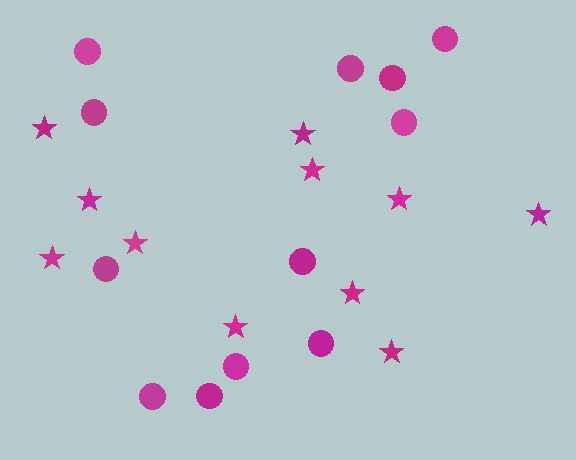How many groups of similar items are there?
There are 2 groups: one group of stars (11) and one group of circles (12).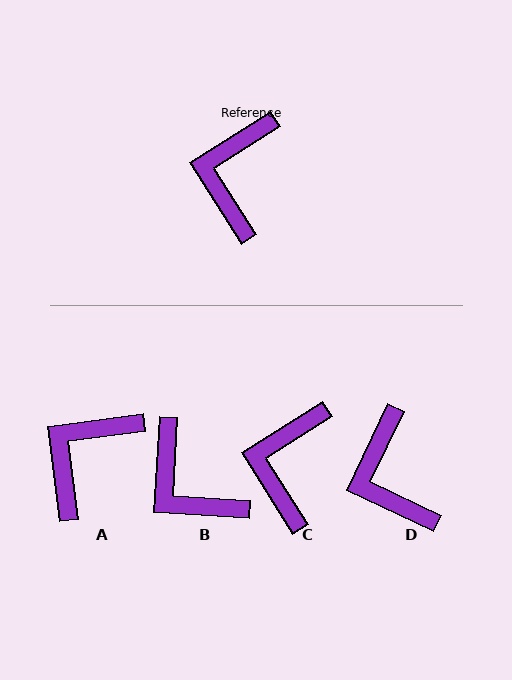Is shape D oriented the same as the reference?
No, it is off by about 32 degrees.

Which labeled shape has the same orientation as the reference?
C.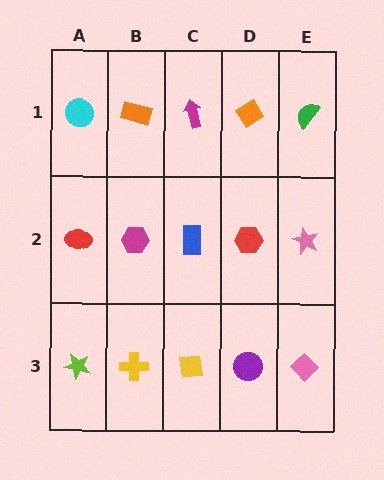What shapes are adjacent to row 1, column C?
A blue rectangle (row 2, column C), an orange rectangle (row 1, column B), an orange diamond (row 1, column D).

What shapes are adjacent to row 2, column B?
An orange rectangle (row 1, column B), a yellow cross (row 3, column B), a red ellipse (row 2, column A), a blue rectangle (row 2, column C).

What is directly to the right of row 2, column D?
A pink star.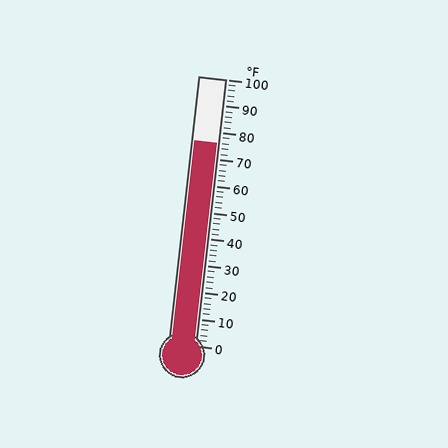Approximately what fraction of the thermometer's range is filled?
The thermometer is filled to approximately 75% of its range.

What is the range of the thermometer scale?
The thermometer scale ranges from 0°F to 100°F.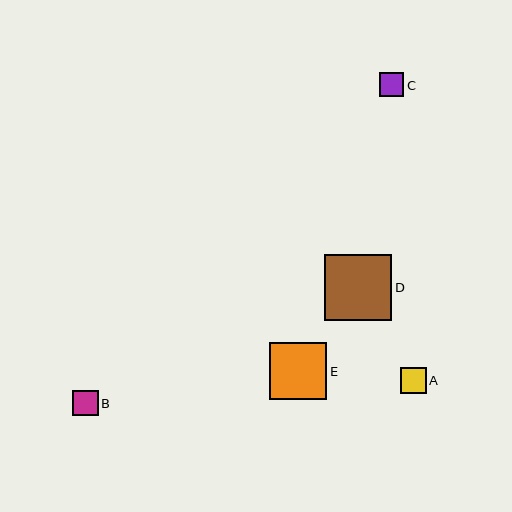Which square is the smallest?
Square C is the smallest with a size of approximately 25 pixels.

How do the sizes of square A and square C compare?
Square A and square C are approximately the same size.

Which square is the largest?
Square D is the largest with a size of approximately 67 pixels.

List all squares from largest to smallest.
From largest to smallest: D, E, A, B, C.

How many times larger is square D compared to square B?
Square D is approximately 2.6 times the size of square B.